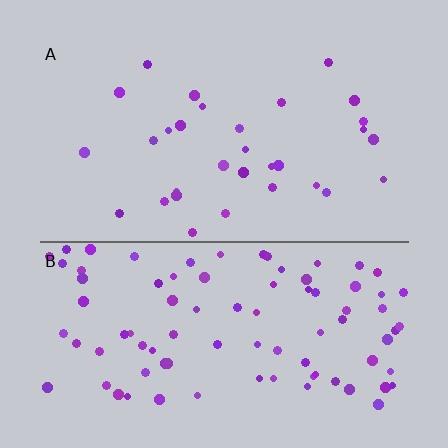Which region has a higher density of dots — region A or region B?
B (the bottom).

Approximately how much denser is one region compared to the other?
Approximately 2.9× — region B over region A.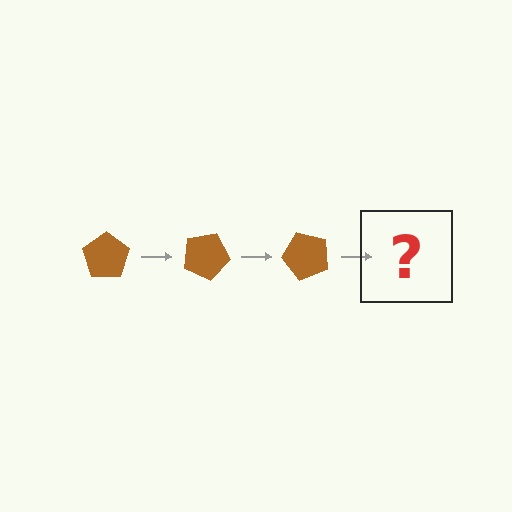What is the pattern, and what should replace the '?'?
The pattern is that the pentagon rotates 25 degrees each step. The '?' should be a brown pentagon rotated 75 degrees.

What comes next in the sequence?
The next element should be a brown pentagon rotated 75 degrees.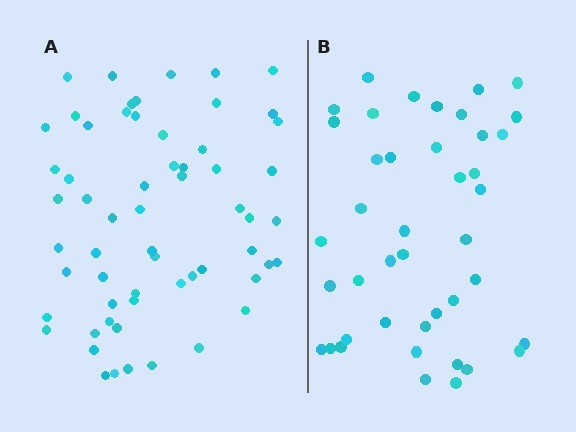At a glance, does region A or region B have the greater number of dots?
Region A (the left region) has more dots.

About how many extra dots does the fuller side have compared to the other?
Region A has approximately 20 more dots than region B.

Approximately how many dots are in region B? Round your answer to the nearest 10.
About 40 dots. (The exact count is 42, which rounds to 40.)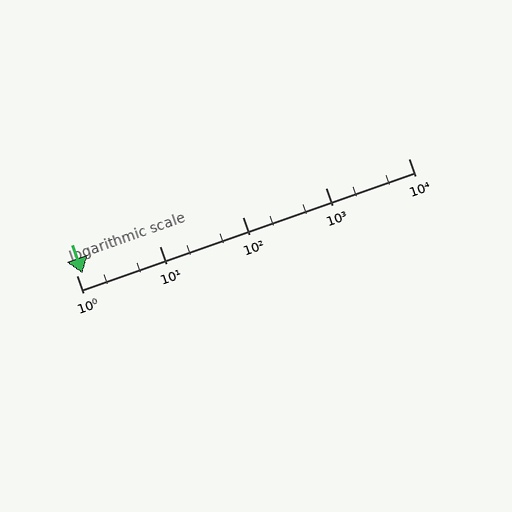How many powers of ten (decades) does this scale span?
The scale spans 4 decades, from 1 to 10000.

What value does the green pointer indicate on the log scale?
The pointer indicates approximately 1.2.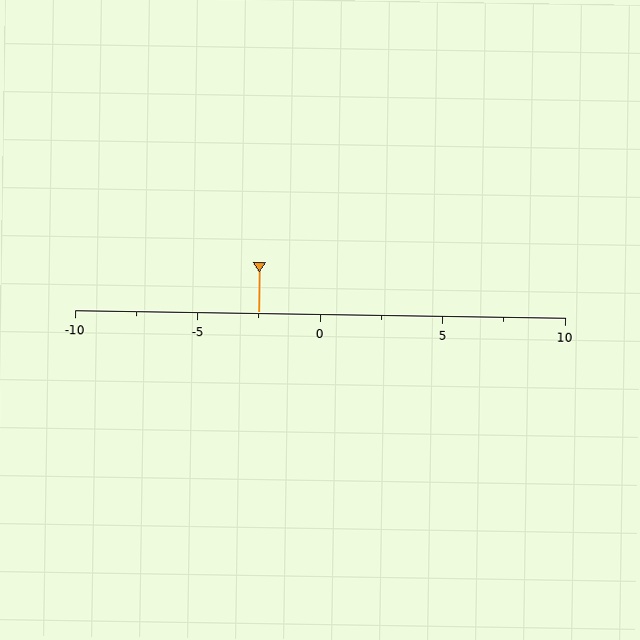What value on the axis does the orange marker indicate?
The marker indicates approximately -2.5.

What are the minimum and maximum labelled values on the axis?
The axis runs from -10 to 10.